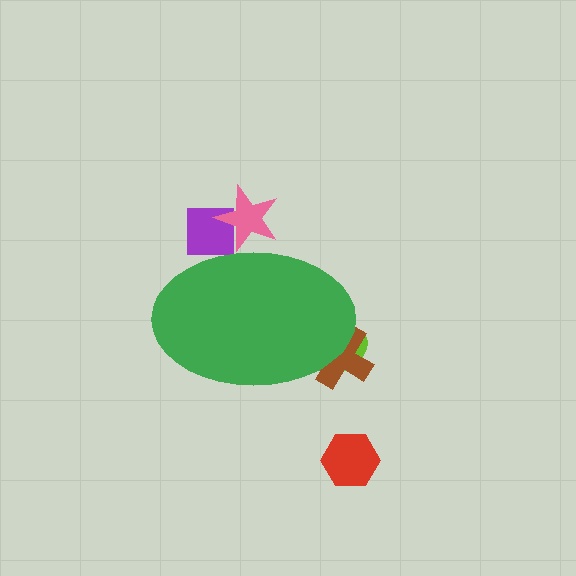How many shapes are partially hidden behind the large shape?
4 shapes are partially hidden.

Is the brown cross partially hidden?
Yes, the brown cross is partially hidden behind the green ellipse.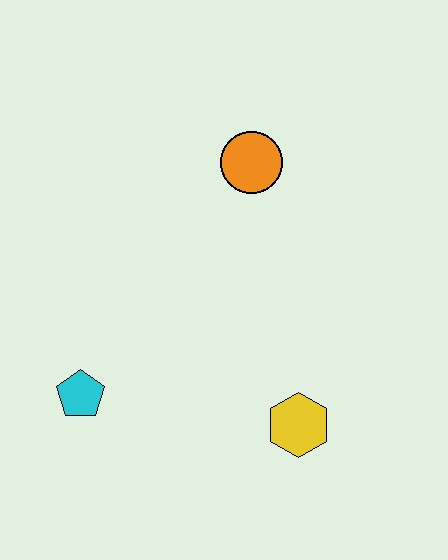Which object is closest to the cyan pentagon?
The yellow hexagon is closest to the cyan pentagon.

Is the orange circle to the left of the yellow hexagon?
Yes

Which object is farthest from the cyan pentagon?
The orange circle is farthest from the cyan pentagon.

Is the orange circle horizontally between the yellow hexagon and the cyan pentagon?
Yes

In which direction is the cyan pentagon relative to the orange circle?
The cyan pentagon is below the orange circle.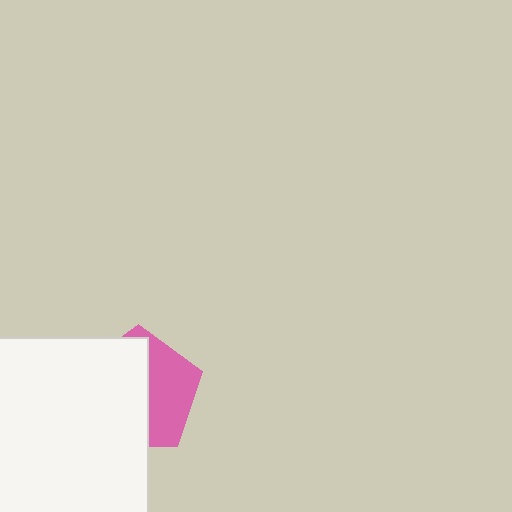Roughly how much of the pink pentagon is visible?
A small part of it is visible (roughly 40%).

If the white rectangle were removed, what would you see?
You would see the complete pink pentagon.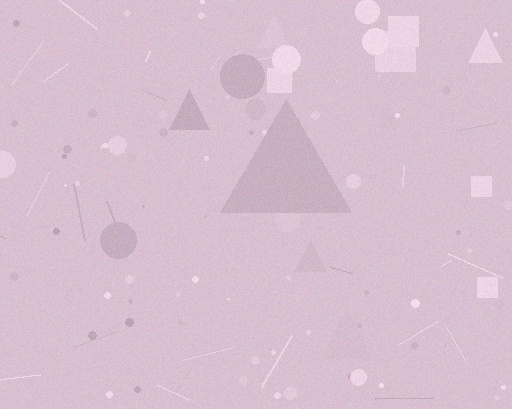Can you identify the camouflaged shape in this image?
The camouflaged shape is a triangle.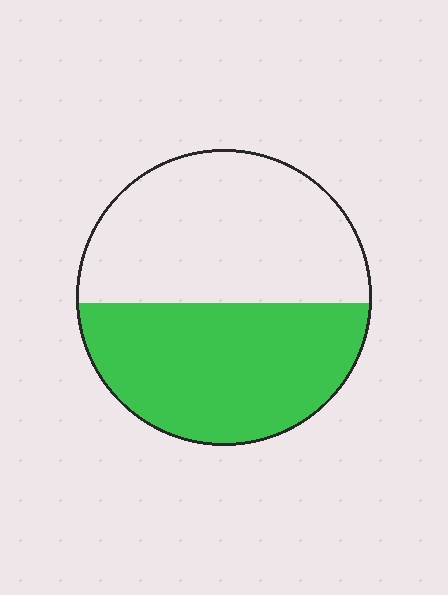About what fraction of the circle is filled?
About one half (1/2).